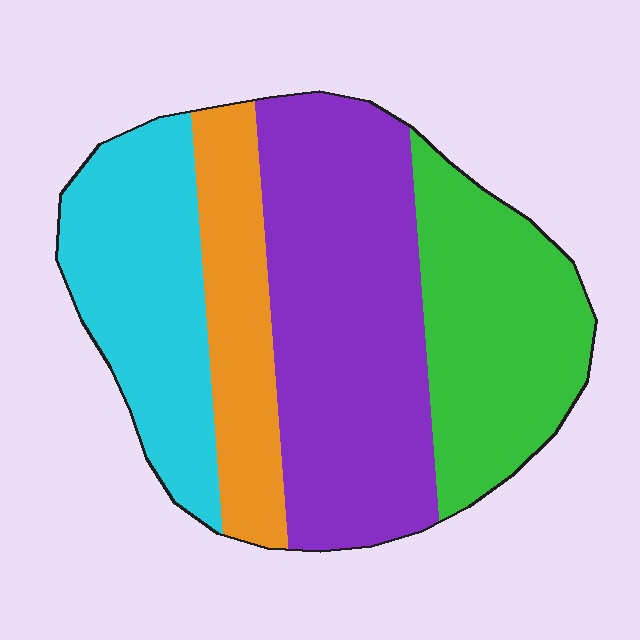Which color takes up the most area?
Purple, at roughly 35%.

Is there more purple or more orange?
Purple.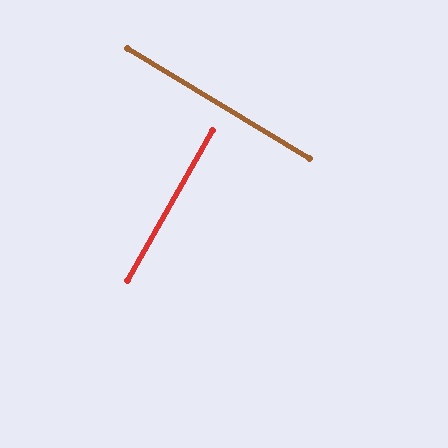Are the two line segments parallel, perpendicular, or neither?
Perpendicular — they meet at approximately 88°.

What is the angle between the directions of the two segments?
Approximately 88 degrees.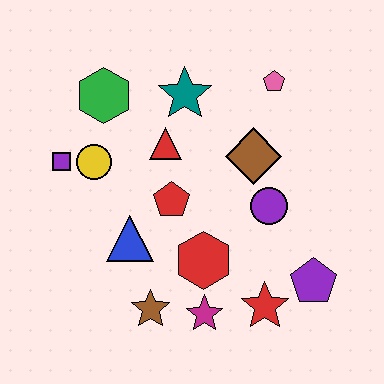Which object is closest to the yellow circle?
The purple square is closest to the yellow circle.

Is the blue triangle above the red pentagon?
No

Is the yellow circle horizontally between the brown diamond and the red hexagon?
No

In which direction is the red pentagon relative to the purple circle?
The red pentagon is to the left of the purple circle.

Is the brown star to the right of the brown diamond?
No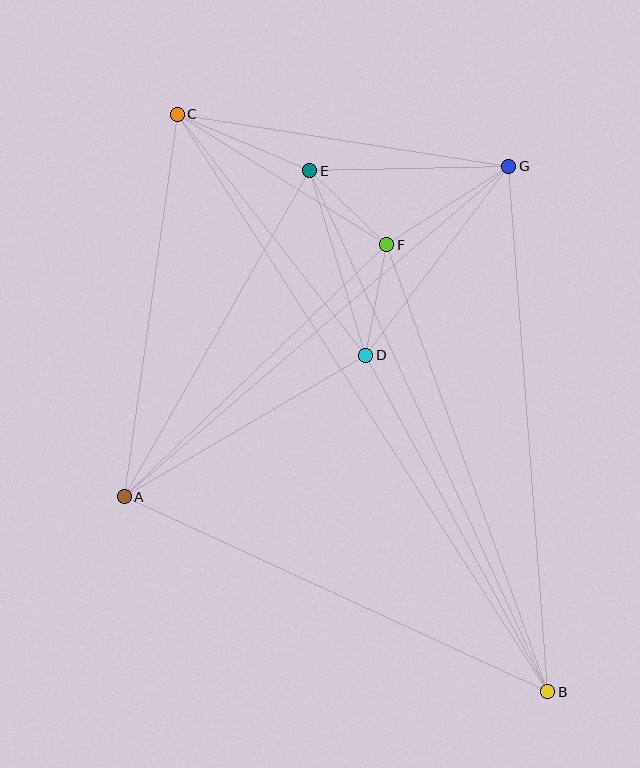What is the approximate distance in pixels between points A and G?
The distance between A and G is approximately 507 pixels.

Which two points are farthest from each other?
Points B and C are farthest from each other.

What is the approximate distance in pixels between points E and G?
The distance between E and G is approximately 199 pixels.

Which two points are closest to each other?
Points E and F are closest to each other.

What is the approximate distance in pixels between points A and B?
The distance between A and B is approximately 466 pixels.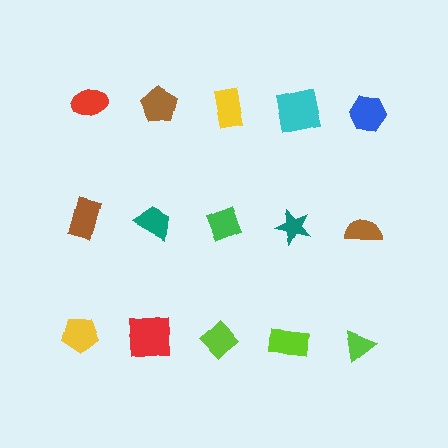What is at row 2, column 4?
A teal star.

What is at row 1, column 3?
A yellow rectangle.